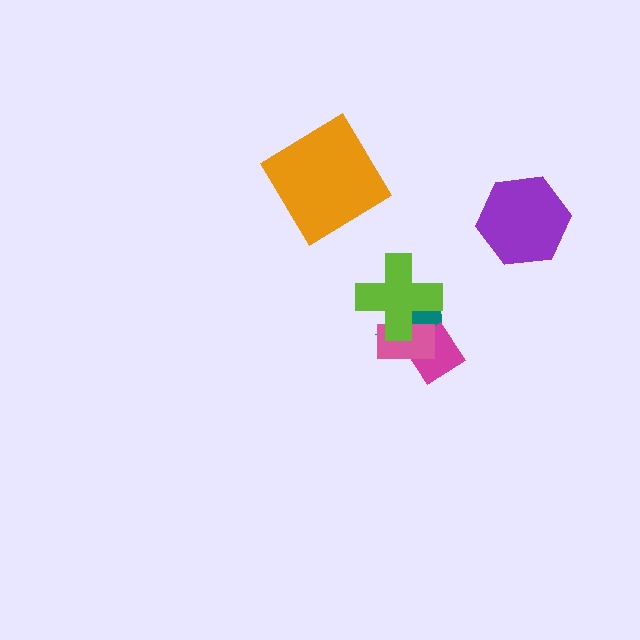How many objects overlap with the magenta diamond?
3 objects overlap with the magenta diamond.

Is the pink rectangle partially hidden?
Yes, it is partially covered by another shape.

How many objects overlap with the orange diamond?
0 objects overlap with the orange diamond.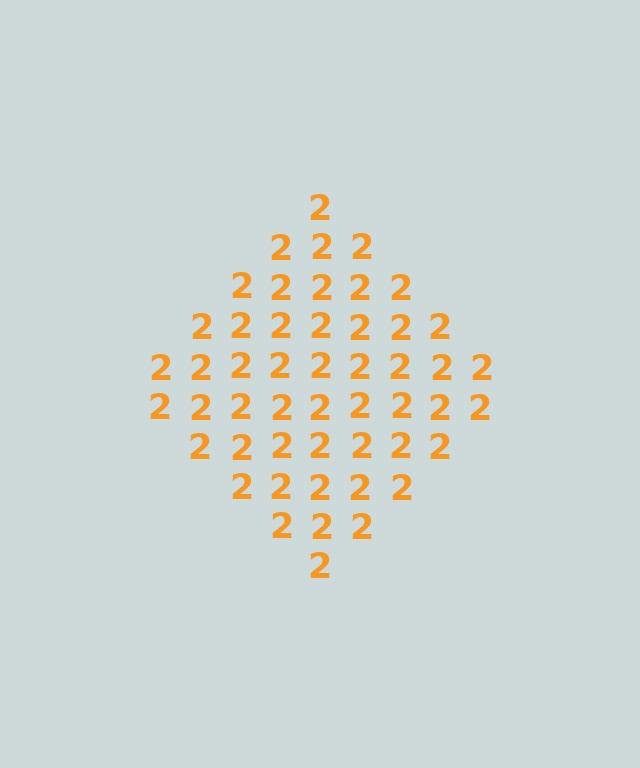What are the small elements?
The small elements are digit 2's.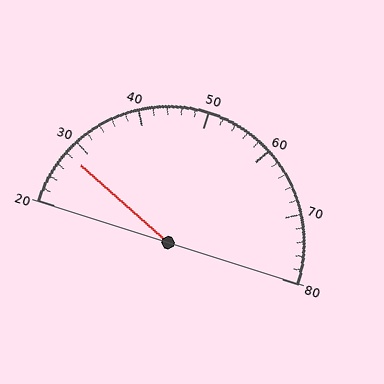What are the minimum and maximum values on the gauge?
The gauge ranges from 20 to 80.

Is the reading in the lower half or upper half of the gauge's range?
The reading is in the lower half of the range (20 to 80).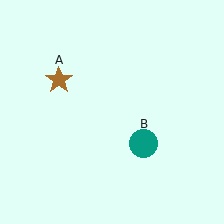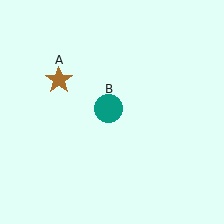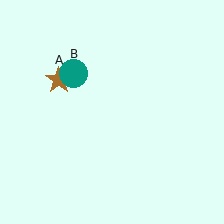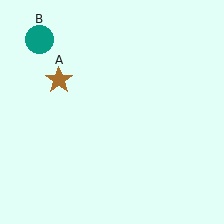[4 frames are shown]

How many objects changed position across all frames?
1 object changed position: teal circle (object B).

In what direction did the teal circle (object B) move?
The teal circle (object B) moved up and to the left.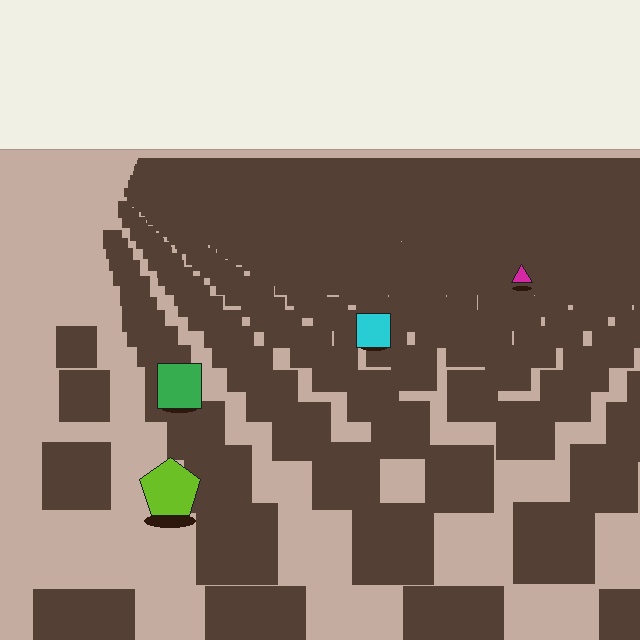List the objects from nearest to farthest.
From nearest to farthest: the lime pentagon, the green square, the cyan square, the magenta triangle.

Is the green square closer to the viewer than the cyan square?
Yes. The green square is closer — you can tell from the texture gradient: the ground texture is coarser near it.